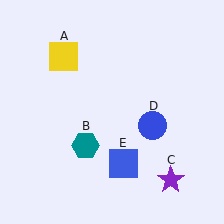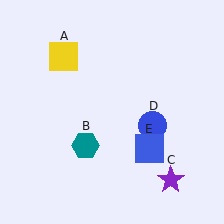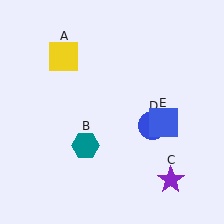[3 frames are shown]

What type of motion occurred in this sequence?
The blue square (object E) rotated counterclockwise around the center of the scene.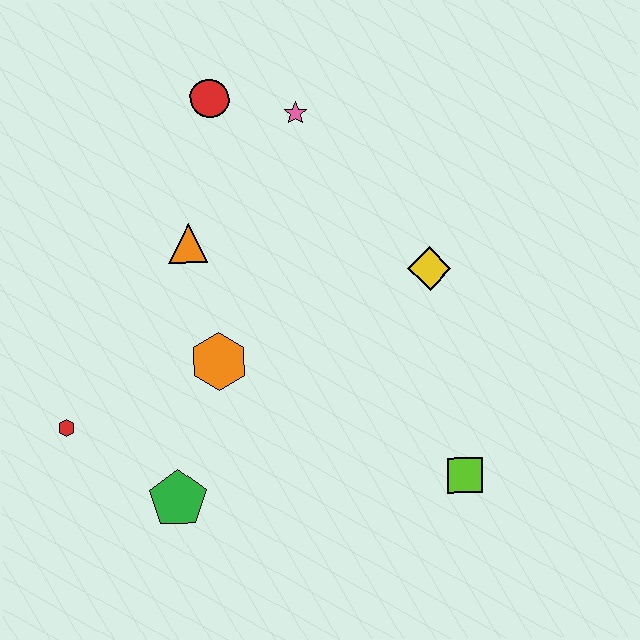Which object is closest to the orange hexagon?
The orange triangle is closest to the orange hexagon.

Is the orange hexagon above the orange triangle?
No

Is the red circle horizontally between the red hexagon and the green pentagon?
No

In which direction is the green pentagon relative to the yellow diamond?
The green pentagon is to the left of the yellow diamond.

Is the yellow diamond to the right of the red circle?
Yes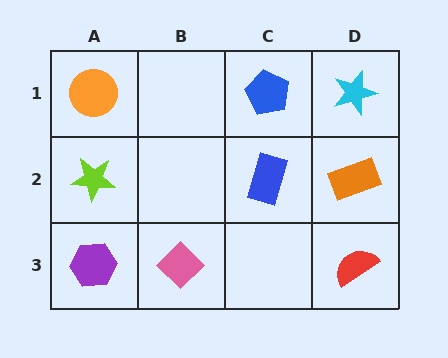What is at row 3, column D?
A red semicircle.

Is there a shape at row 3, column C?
No, that cell is empty.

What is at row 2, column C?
A blue rectangle.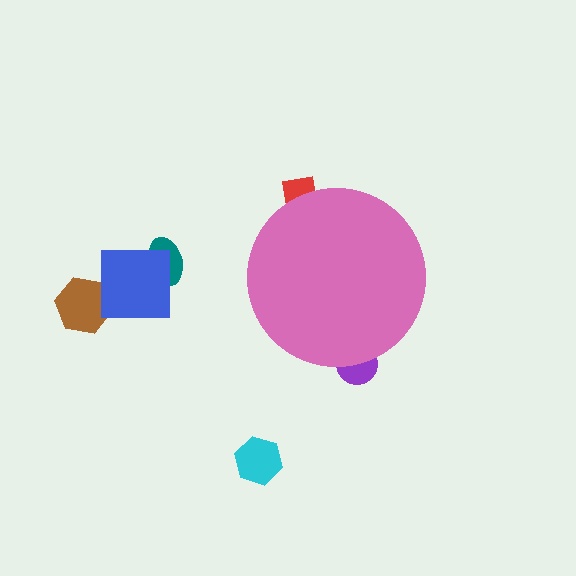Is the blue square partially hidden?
No, the blue square is fully visible.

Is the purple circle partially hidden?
Yes, the purple circle is partially hidden behind the pink circle.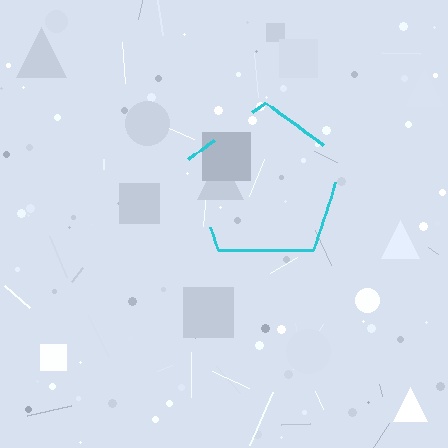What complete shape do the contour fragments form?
The contour fragments form a pentagon.